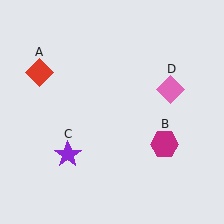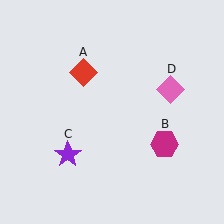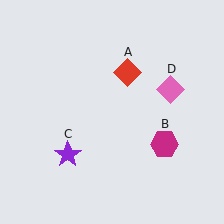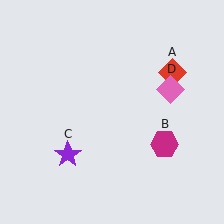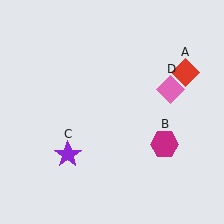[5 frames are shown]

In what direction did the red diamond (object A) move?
The red diamond (object A) moved right.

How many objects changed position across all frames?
1 object changed position: red diamond (object A).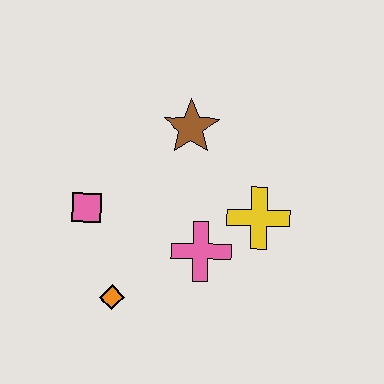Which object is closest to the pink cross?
The yellow cross is closest to the pink cross.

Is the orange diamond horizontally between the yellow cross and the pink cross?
No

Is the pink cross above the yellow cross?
No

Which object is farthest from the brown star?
The orange diamond is farthest from the brown star.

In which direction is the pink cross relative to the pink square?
The pink cross is to the right of the pink square.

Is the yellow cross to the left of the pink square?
No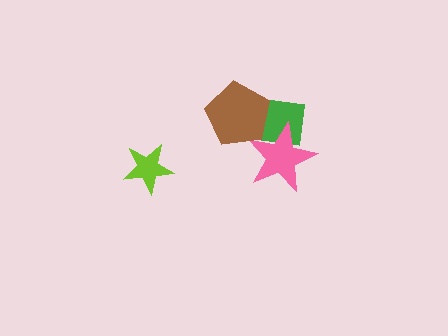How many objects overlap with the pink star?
2 objects overlap with the pink star.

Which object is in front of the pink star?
The brown pentagon is in front of the pink star.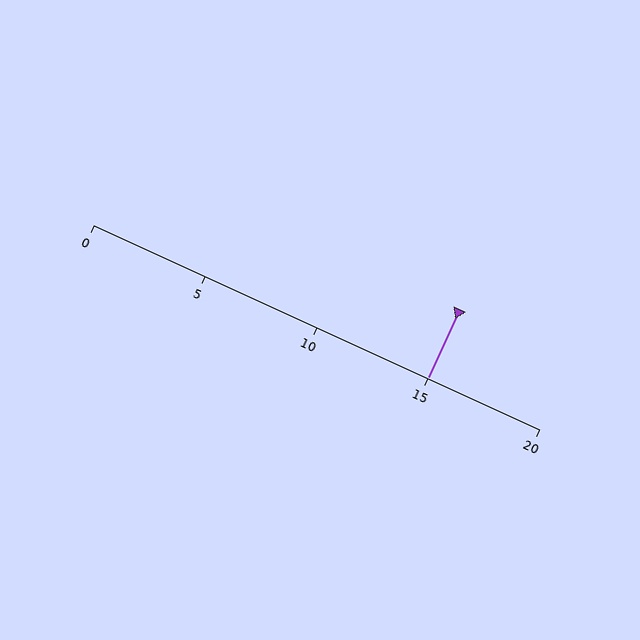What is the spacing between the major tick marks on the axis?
The major ticks are spaced 5 apart.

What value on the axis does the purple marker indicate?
The marker indicates approximately 15.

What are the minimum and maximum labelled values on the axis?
The axis runs from 0 to 20.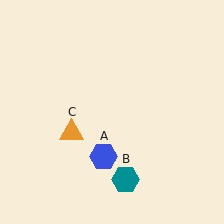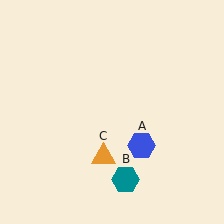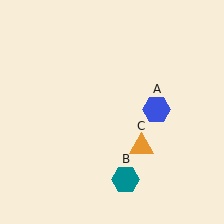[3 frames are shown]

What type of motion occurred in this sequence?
The blue hexagon (object A), orange triangle (object C) rotated counterclockwise around the center of the scene.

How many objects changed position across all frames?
2 objects changed position: blue hexagon (object A), orange triangle (object C).